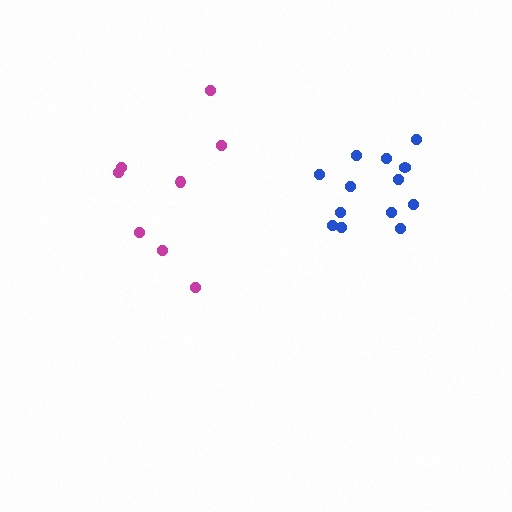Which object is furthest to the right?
The blue cluster is rightmost.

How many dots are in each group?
Group 1: 8 dots, Group 2: 13 dots (21 total).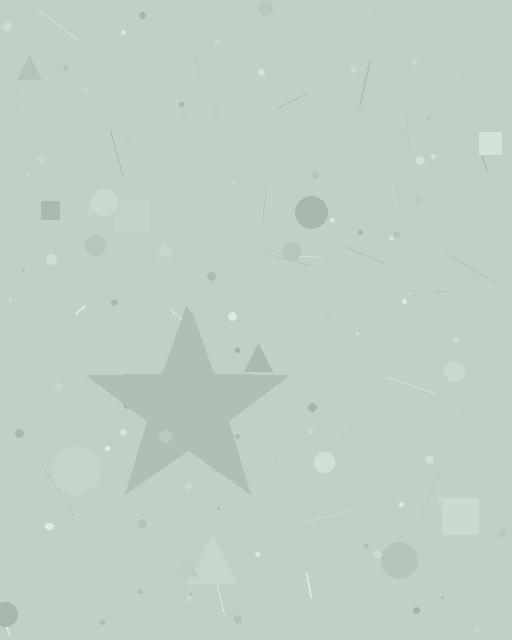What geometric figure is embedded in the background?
A star is embedded in the background.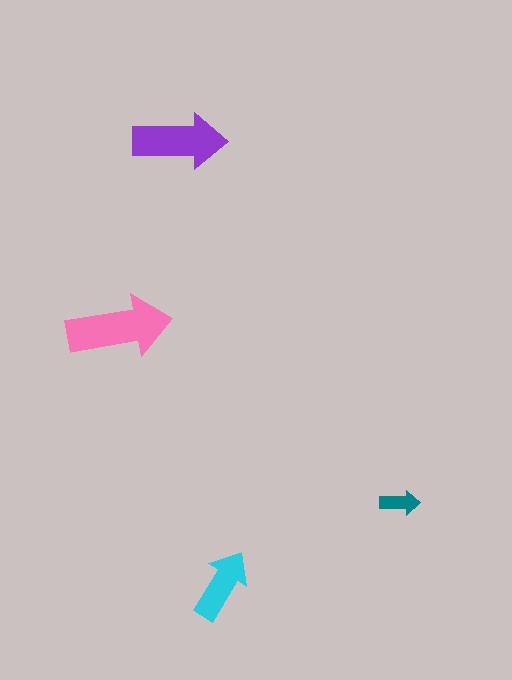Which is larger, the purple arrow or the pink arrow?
The pink one.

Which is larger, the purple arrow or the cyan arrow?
The purple one.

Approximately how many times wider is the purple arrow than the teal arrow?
About 2.5 times wider.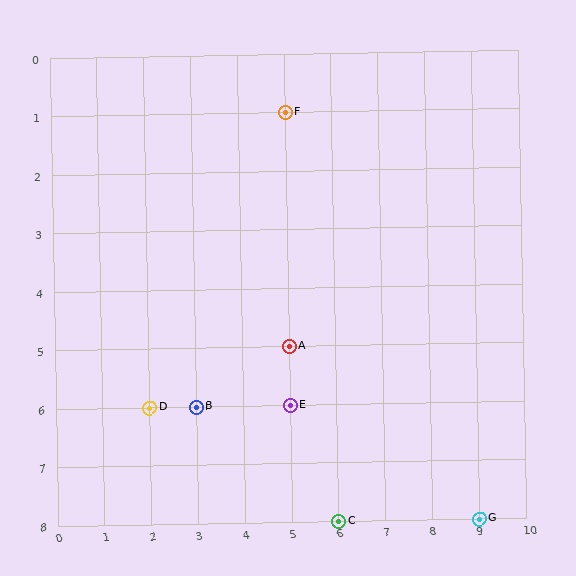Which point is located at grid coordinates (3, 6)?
Point B is at (3, 6).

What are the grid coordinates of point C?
Point C is at grid coordinates (6, 8).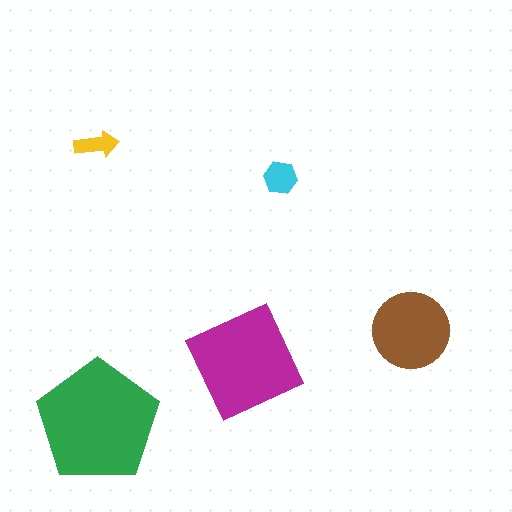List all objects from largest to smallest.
The green pentagon, the magenta diamond, the brown circle, the cyan hexagon, the yellow arrow.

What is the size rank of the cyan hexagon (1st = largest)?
4th.